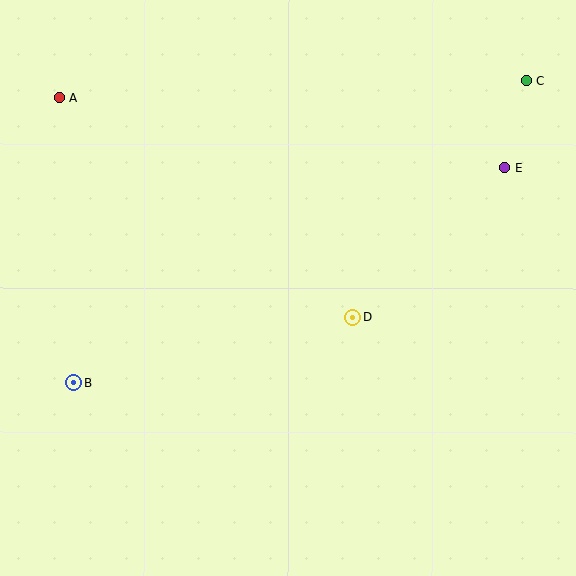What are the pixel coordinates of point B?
Point B is at (74, 382).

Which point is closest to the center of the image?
Point D at (353, 317) is closest to the center.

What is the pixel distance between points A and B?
The distance between A and B is 285 pixels.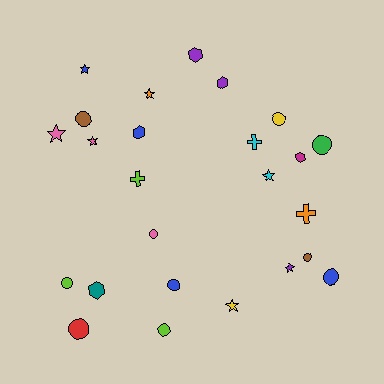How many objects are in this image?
There are 25 objects.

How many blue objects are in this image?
There are 4 blue objects.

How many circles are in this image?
There are 10 circles.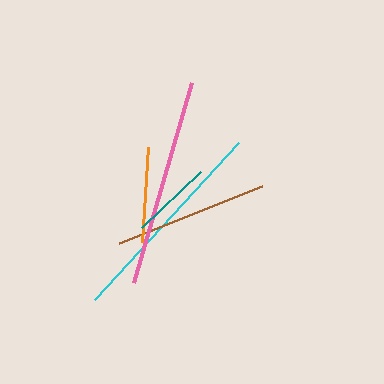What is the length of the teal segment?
The teal segment is approximately 81 pixels long.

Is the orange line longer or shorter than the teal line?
The orange line is longer than the teal line.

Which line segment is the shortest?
The teal line is the shortest at approximately 81 pixels.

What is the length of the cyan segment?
The cyan segment is approximately 213 pixels long.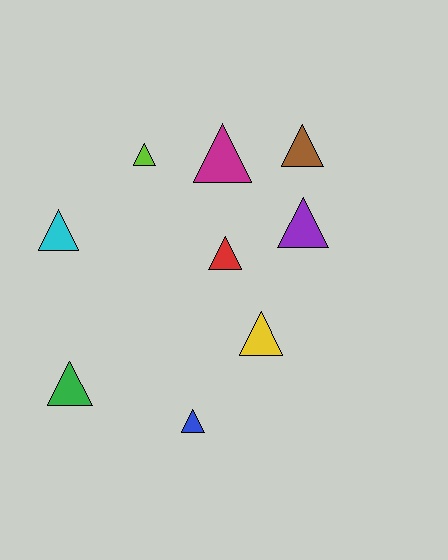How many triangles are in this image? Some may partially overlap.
There are 9 triangles.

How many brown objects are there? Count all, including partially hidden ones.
There is 1 brown object.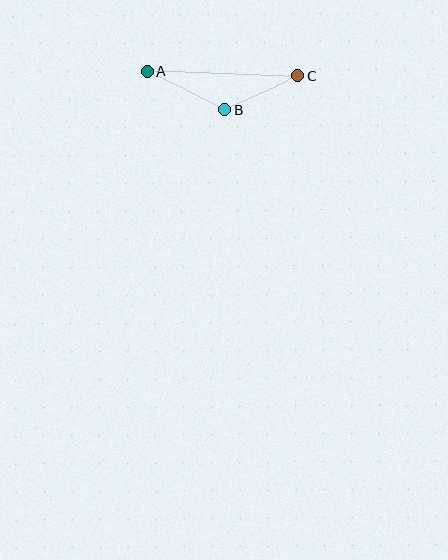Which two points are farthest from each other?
Points A and C are farthest from each other.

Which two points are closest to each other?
Points B and C are closest to each other.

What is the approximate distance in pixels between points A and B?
The distance between A and B is approximately 86 pixels.